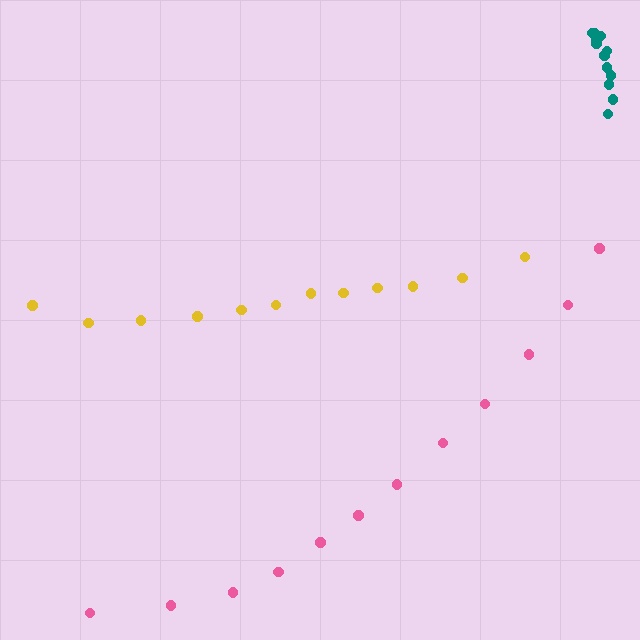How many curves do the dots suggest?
There are 3 distinct paths.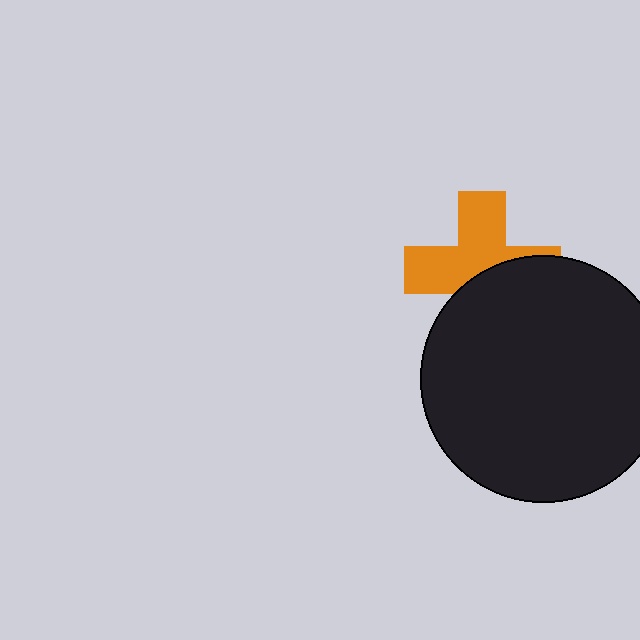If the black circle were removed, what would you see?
You would see the complete orange cross.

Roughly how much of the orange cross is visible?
About half of it is visible (roughly 56%).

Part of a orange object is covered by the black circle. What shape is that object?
It is a cross.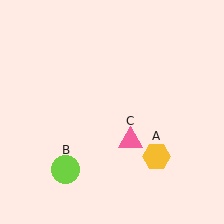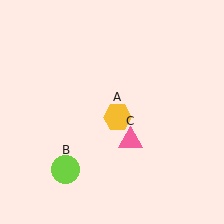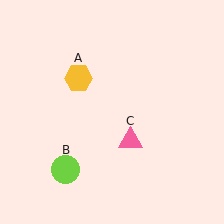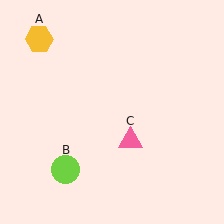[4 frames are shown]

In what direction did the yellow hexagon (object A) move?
The yellow hexagon (object A) moved up and to the left.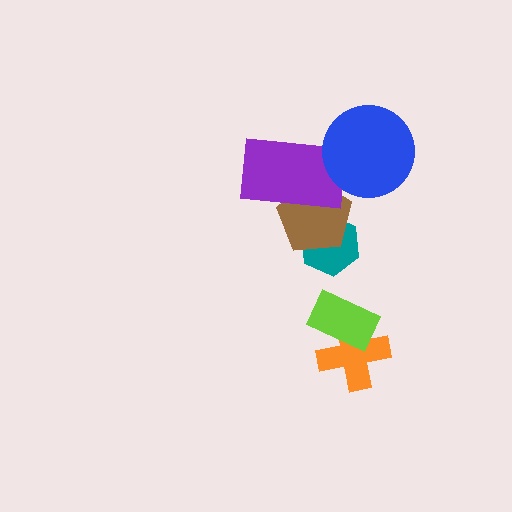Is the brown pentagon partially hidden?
Yes, it is partially covered by another shape.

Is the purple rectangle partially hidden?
Yes, it is partially covered by another shape.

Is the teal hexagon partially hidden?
Yes, it is partially covered by another shape.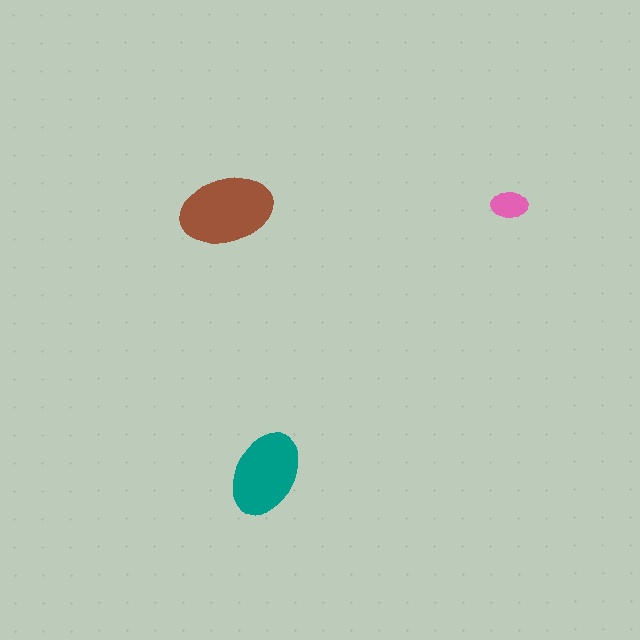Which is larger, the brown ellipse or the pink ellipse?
The brown one.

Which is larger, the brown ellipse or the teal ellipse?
The brown one.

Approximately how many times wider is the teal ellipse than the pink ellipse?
About 2.5 times wider.